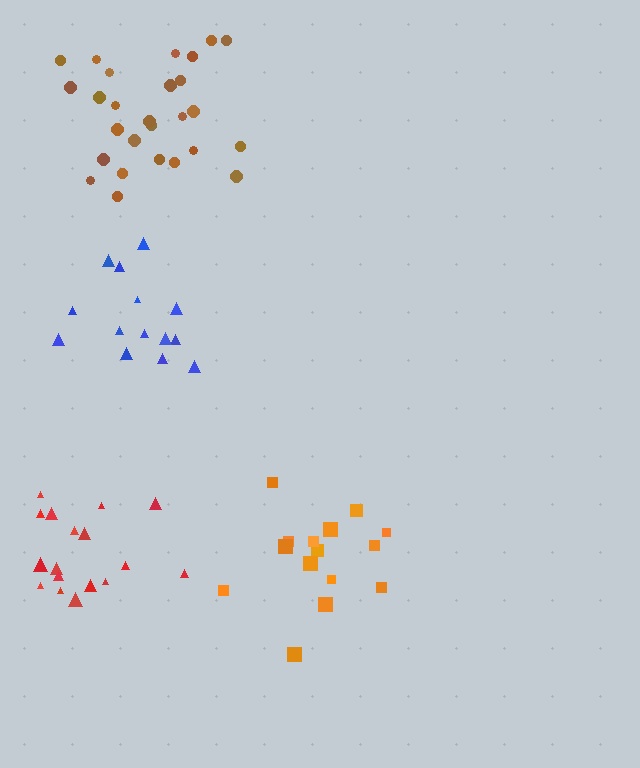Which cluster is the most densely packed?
Brown.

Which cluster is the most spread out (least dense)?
Orange.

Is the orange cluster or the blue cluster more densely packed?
Blue.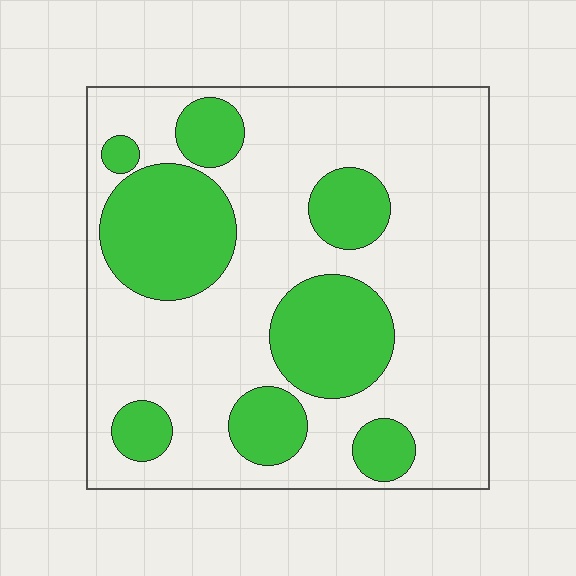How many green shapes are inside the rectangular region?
8.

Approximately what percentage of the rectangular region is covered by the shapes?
Approximately 30%.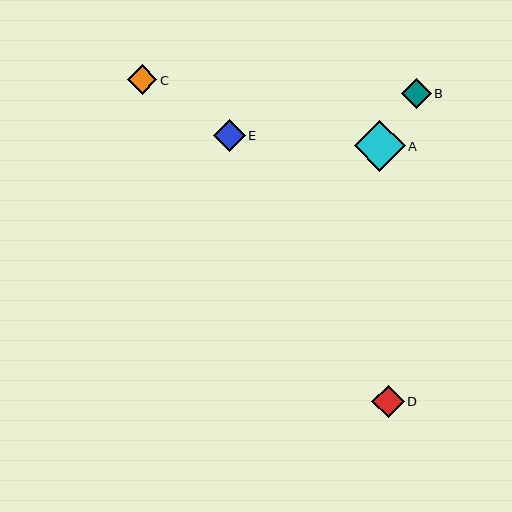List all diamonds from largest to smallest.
From largest to smallest: A, D, E, B, C.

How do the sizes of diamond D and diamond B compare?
Diamond D and diamond B are approximately the same size.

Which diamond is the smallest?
Diamond C is the smallest with a size of approximately 29 pixels.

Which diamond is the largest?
Diamond A is the largest with a size of approximately 51 pixels.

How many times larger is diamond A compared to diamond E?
Diamond A is approximately 1.6 times the size of diamond E.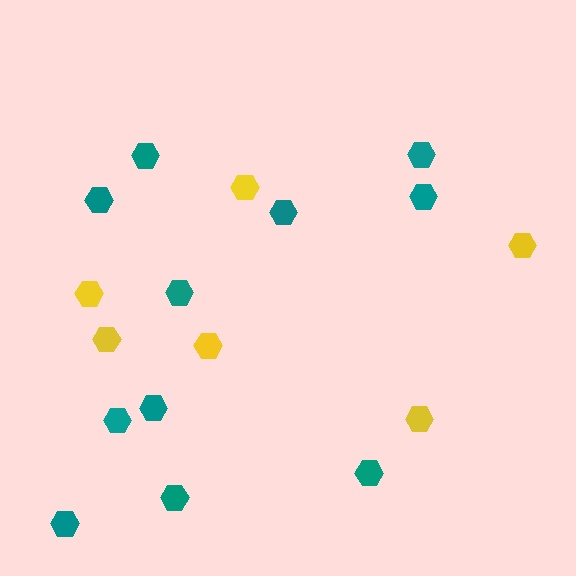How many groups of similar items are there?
There are 2 groups: one group of teal hexagons (11) and one group of yellow hexagons (6).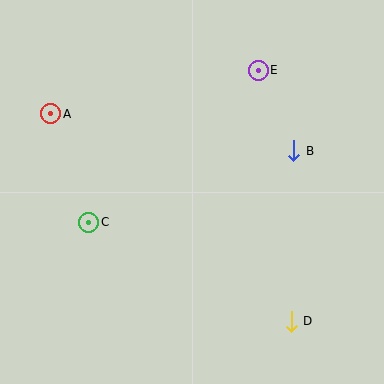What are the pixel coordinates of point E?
Point E is at (258, 70).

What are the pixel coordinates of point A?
Point A is at (51, 114).